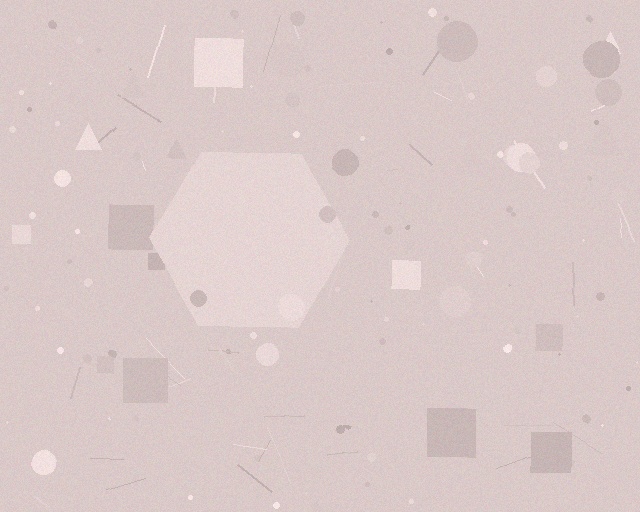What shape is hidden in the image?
A hexagon is hidden in the image.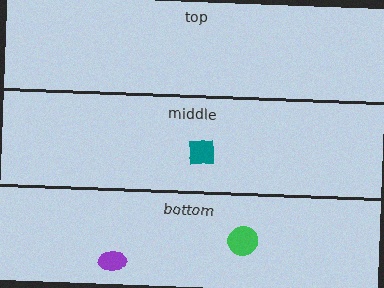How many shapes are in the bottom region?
2.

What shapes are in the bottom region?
The green circle, the purple ellipse.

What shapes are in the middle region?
The teal square.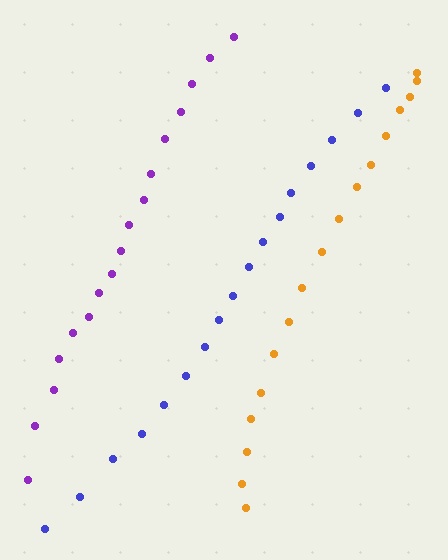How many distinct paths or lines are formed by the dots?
There are 3 distinct paths.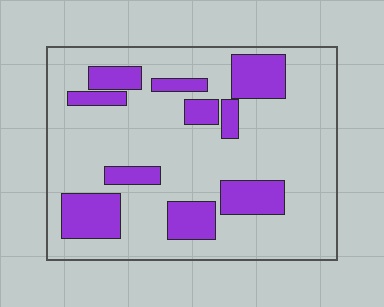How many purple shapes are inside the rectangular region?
10.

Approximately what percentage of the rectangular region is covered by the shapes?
Approximately 25%.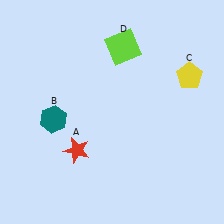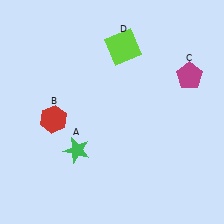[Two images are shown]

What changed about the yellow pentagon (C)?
In Image 1, C is yellow. In Image 2, it changed to magenta.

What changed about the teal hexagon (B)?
In Image 1, B is teal. In Image 2, it changed to red.